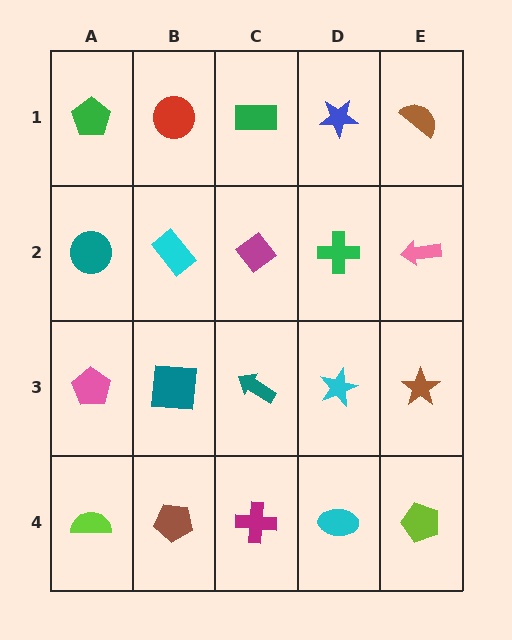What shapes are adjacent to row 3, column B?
A cyan rectangle (row 2, column B), a brown pentagon (row 4, column B), a pink pentagon (row 3, column A), a teal arrow (row 3, column C).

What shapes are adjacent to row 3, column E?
A pink arrow (row 2, column E), a lime pentagon (row 4, column E), a cyan star (row 3, column D).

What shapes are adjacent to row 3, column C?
A magenta diamond (row 2, column C), a magenta cross (row 4, column C), a teal square (row 3, column B), a cyan star (row 3, column D).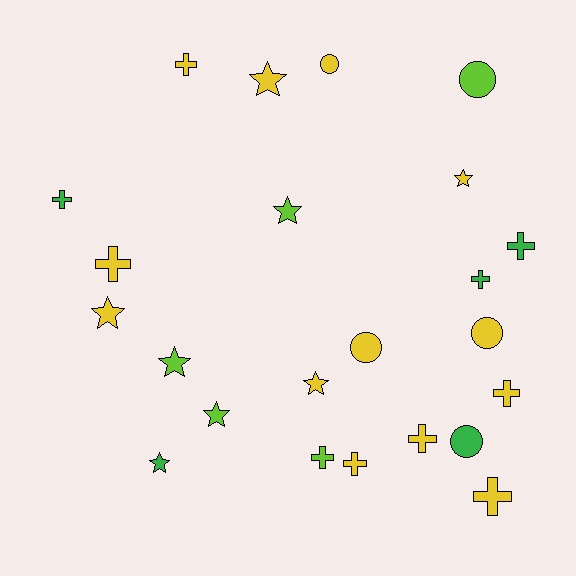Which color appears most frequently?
Yellow, with 13 objects.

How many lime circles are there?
There is 1 lime circle.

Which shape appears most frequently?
Cross, with 10 objects.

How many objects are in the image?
There are 23 objects.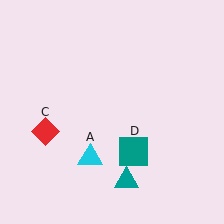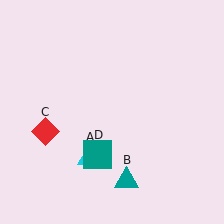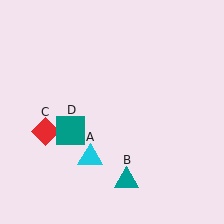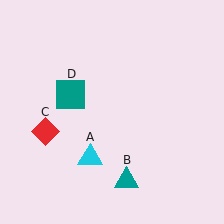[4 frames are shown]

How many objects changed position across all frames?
1 object changed position: teal square (object D).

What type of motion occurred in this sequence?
The teal square (object D) rotated clockwise around the center of the scene.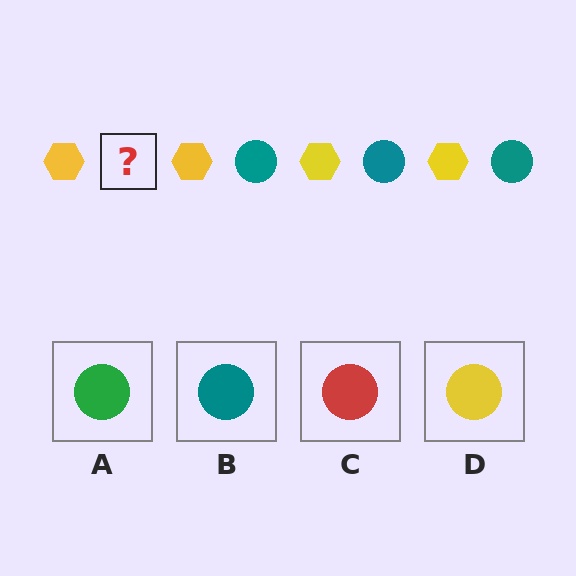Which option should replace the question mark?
Option B.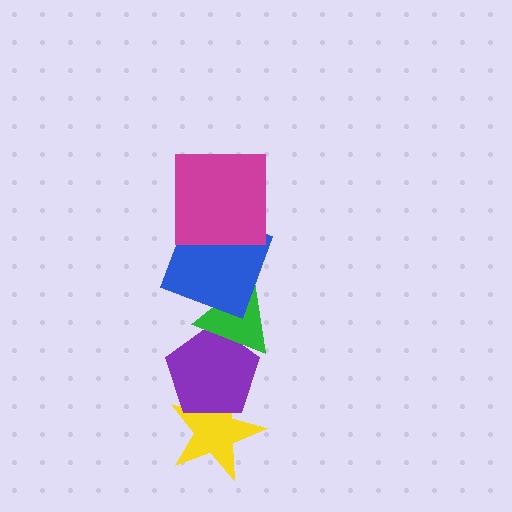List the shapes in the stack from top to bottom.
From top to bottom: the magenta square, the blue square, the green triangle, the purple pentagon, the yellow star.